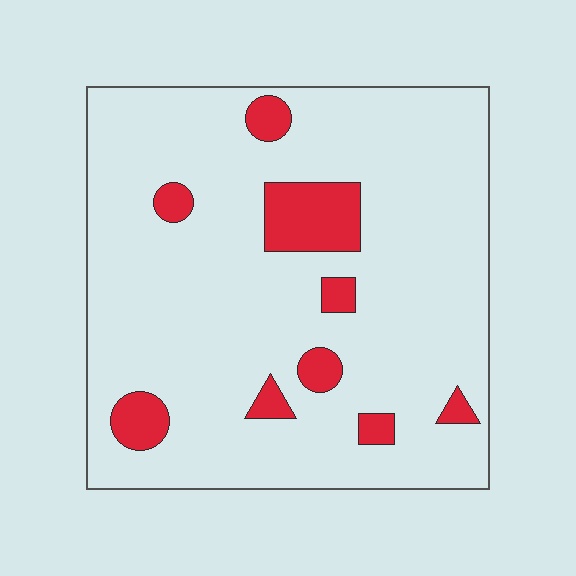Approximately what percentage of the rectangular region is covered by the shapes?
Approximately 10%.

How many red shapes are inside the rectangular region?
9.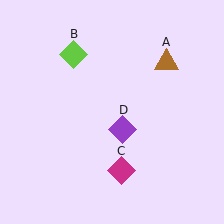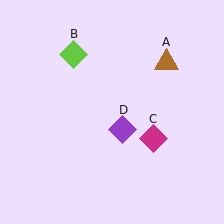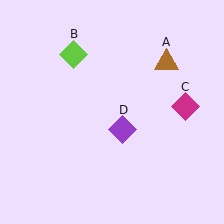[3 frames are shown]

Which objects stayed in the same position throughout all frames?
Brown triangle (object A) and lime diamond (object B) and purple diamond (object D) remained stationary.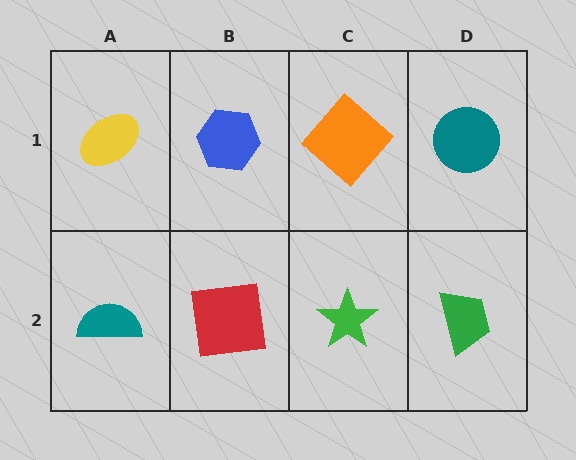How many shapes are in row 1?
4 shapes.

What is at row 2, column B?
A red square.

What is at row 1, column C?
An orange diamond.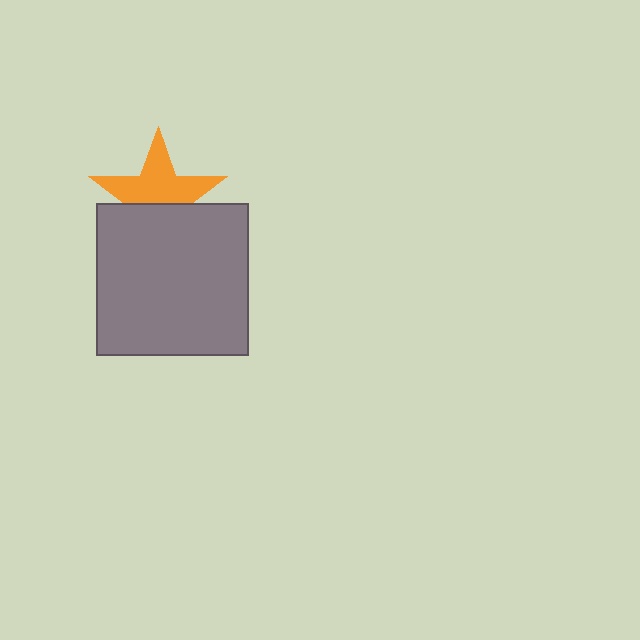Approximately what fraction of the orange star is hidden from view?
Roughly 40% of the orange star is hidden behind the gray square.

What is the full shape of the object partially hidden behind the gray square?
The partially hidden object is an orange star.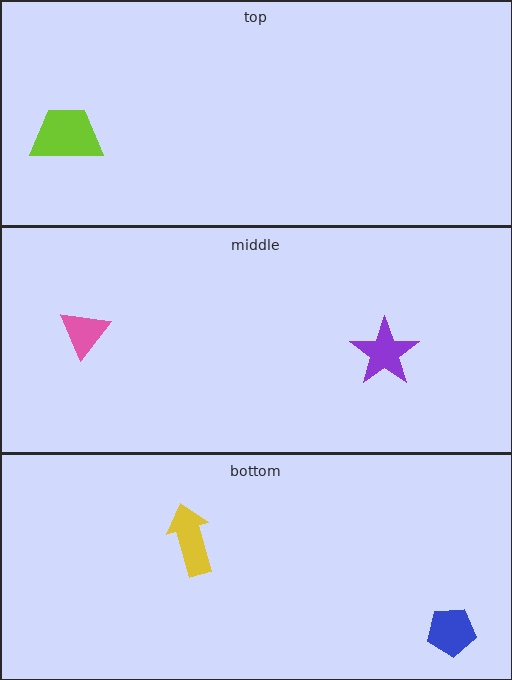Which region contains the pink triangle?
The middle region.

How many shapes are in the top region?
1.